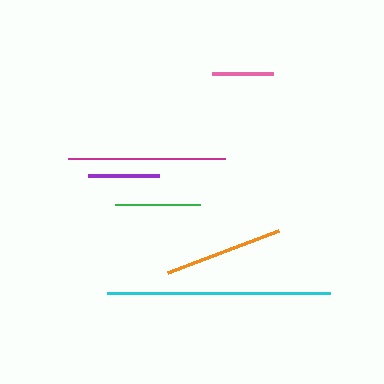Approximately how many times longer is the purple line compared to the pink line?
The purple line is approximately 1.2 times the length of the pink line.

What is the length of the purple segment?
The purple segment is approximately 71 pixels long.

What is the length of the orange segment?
The orange segment is approximately 119 pixels long.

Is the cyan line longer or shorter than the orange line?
The cyan line is longer than the orange line.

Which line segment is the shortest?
The pink line is the shortest at approximately 61 pixels.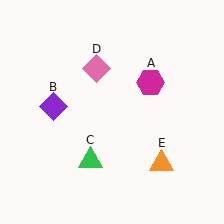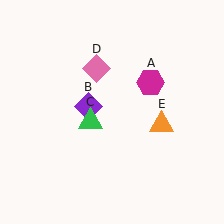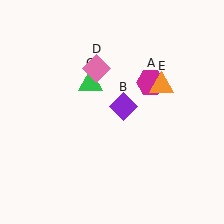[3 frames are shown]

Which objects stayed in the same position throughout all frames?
Magenta hexagon (object A) and pink diamond (object D) remained stationary.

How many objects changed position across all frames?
3 objects changed position: purple diamond (object B), green triangle (object C), orange triangle (object E).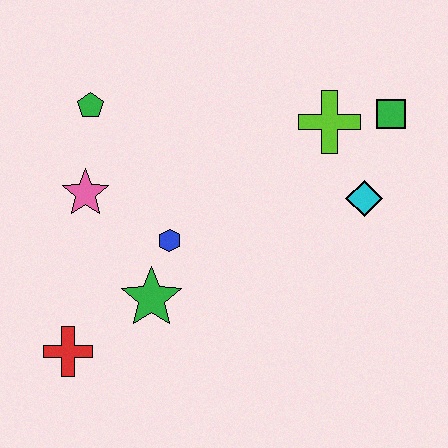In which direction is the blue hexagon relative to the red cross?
The blue hexagon is above the red cross.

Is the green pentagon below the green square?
No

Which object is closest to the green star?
The blue hexagon is closest to the green star.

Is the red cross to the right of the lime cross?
No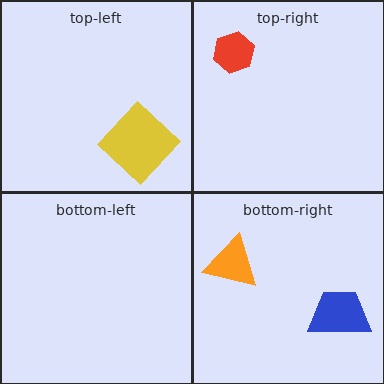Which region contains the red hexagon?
The top-right region.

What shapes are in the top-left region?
The yellow diamond.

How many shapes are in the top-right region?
1.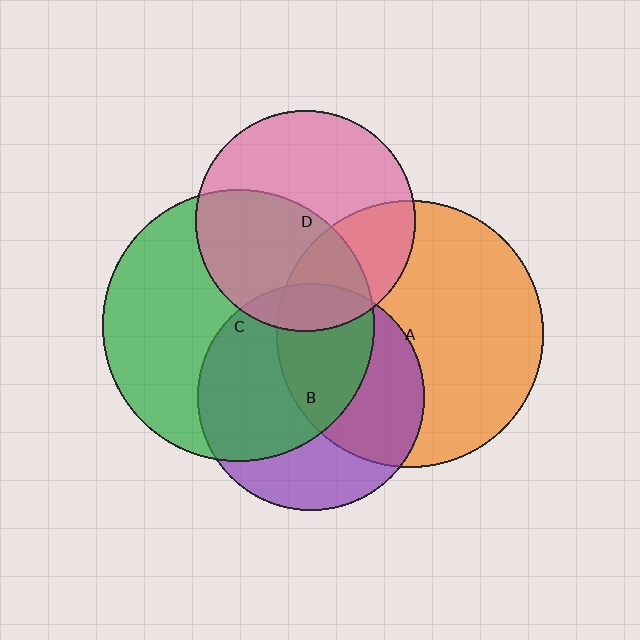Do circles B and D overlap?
Yes.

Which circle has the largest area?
Circle C (green).